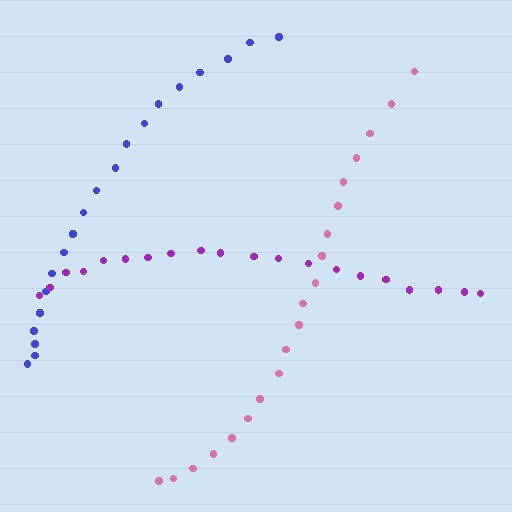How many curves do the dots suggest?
There are 3 distinct paths.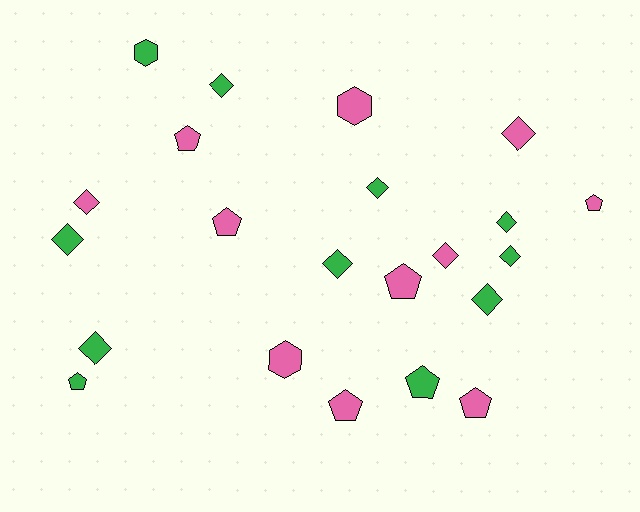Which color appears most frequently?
Pink, with 11 objects.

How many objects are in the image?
There are 22 objects.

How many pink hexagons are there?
There are 2 pink hexagons.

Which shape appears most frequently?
Diamond, with 11 objects.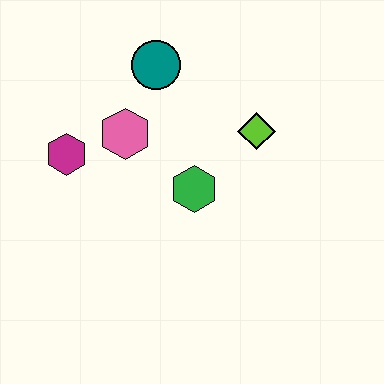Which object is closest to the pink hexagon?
The magenta hexagon is closest to the pink hexagon.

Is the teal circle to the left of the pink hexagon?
No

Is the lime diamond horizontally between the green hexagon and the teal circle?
No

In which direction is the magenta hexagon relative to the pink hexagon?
The magenta hexagon is to the left of the pink hexagon.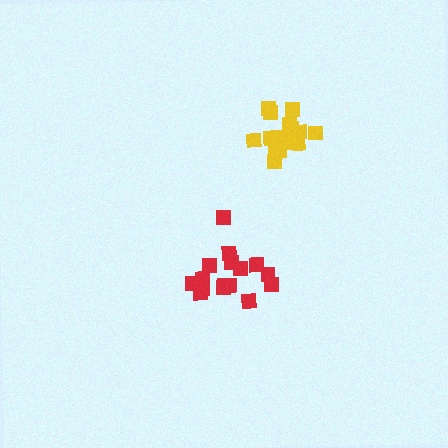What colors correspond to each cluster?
The clusters are colored: yellow, red.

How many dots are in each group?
Group 1: 16 dots, Group 2: 17 dots (33 total).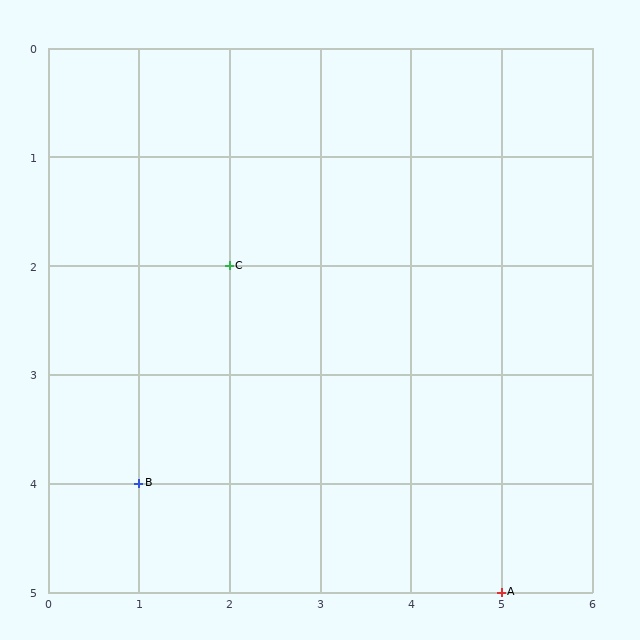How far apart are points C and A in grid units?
Points C and A are 3 columns and 3 rows apart (about 4.2 grid units diagonally).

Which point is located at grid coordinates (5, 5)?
Point A is at (5, 5).